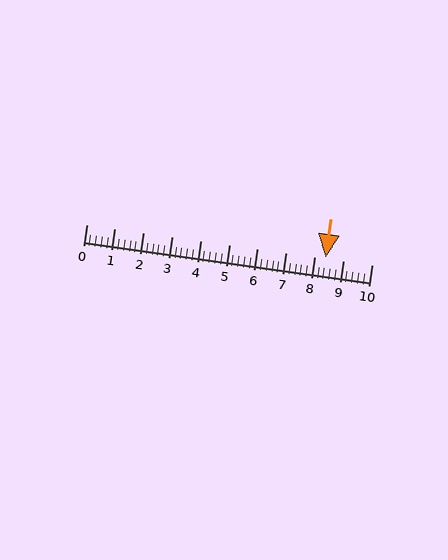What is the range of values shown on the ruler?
The ruler shows values from 0 to 10.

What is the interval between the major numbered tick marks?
The major tick marks are spaced 1 units apart.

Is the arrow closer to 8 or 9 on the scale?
The arrow is closer to 8.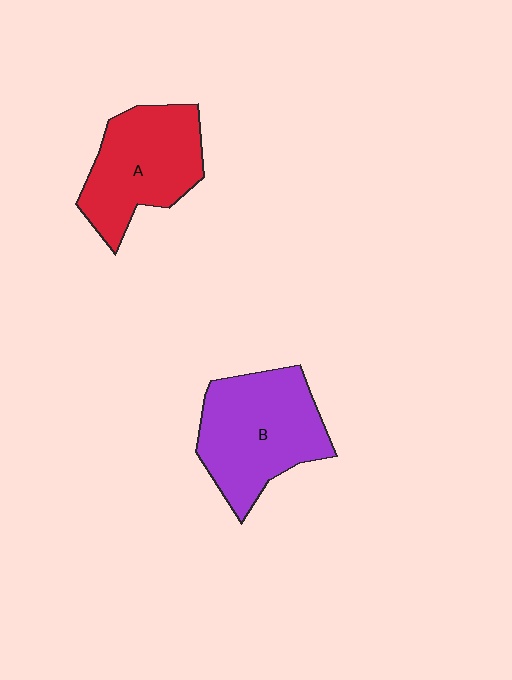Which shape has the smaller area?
Shape A (red).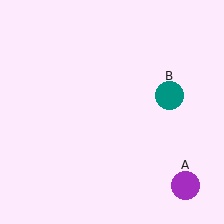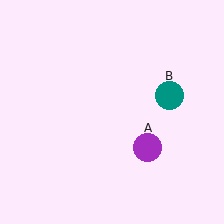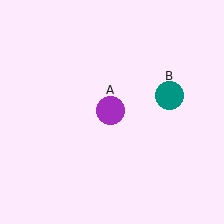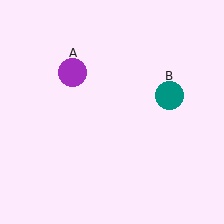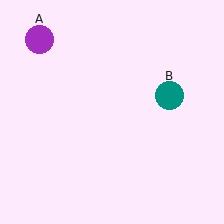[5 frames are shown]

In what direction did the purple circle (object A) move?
The purple circle (object A) moved up and to the left.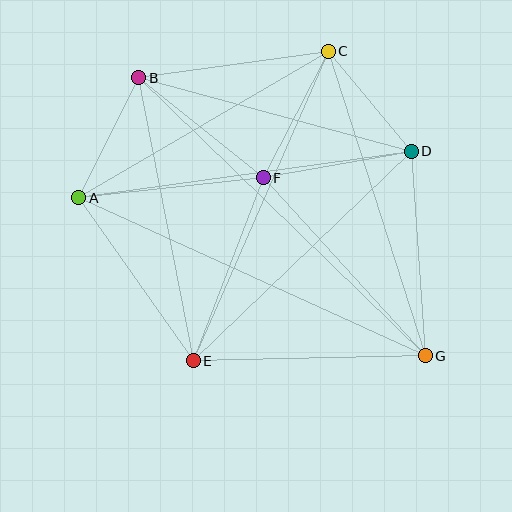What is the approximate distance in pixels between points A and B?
The distance between A and B is approximately 134 pixels.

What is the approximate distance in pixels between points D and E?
The distance between D and E is approximately 303 pixels.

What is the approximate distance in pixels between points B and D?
The distance between B and D is approximately 282 pixels.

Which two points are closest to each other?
Points C and D are closest to each other.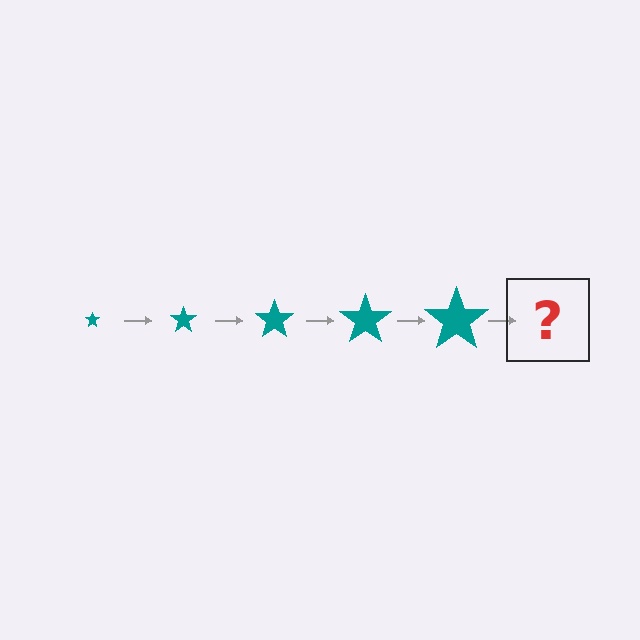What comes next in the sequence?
The next element should be a teal star, larger than the previous one.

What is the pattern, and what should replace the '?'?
The pattern is that the star gets progressively larger each step. The '?' should be a teal star, larger than the previous one.